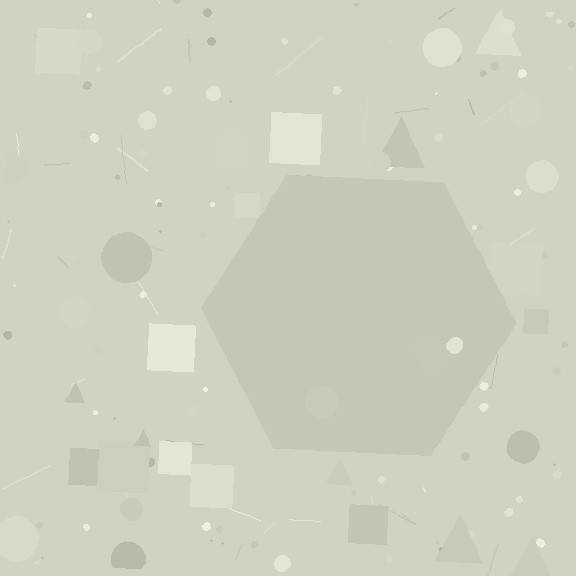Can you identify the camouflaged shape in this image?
The camouflaged shape is a hexagon.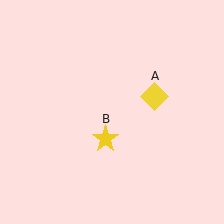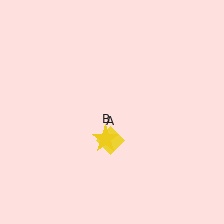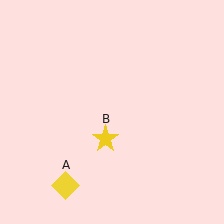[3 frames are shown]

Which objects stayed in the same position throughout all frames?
Yellow star (object B) remained stationary.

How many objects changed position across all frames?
1 object changed position: yellow diamond (object A).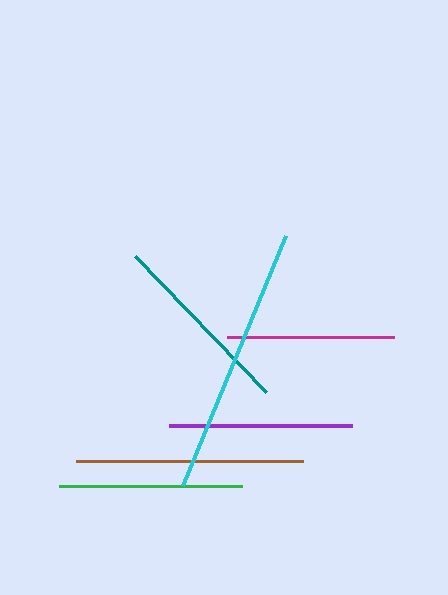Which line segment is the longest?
The cyan line is the longest at approximately 270 pixels.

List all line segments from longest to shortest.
From longest to shortest: cyan, brown, teal, purple, green, magenta.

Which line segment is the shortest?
The magenta line is the shortest at approximately 167 pixels.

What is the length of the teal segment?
The teal segment is approximately 189 pixels long.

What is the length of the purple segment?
The purple segment is approximately 183 pixels long.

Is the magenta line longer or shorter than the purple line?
The purple line is longer than the magenta line.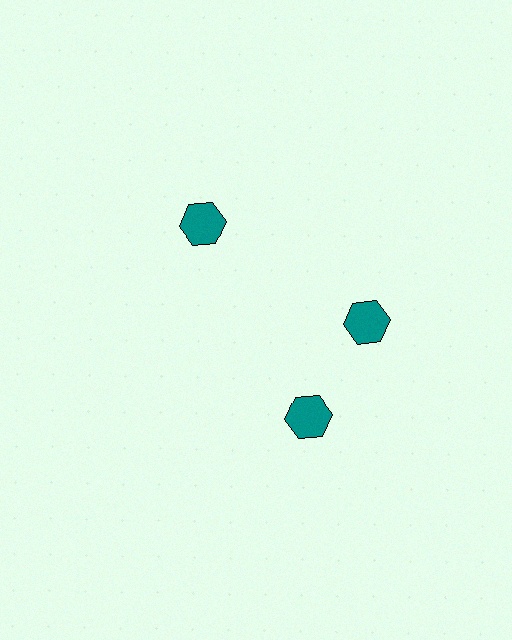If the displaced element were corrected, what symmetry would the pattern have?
It would have 3-fold rotational symmetry — the pattern would map onto itself every 120 degrees.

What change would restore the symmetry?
The symmetry would be restored by rotating it back into even spacing with its neighbors so that all 3 hexagons sit at equal angles and equal distance from the center.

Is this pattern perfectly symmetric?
No. The 3 teal hexagons are arranged in a ring, but one element near the 7 o'clock position is rotated out of alignment along the ring, breaking the 3-fold rotational symmetry.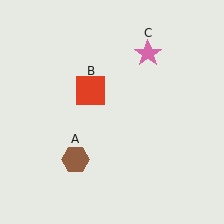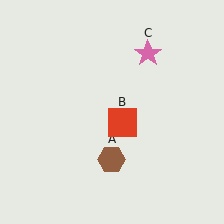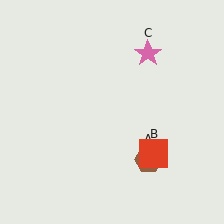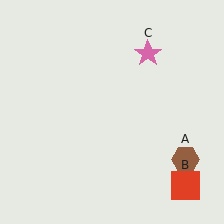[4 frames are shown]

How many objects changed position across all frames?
2 objects changed position: brown hexagon (object A), red square (object B).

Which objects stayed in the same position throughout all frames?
Pink star (object C) remained stationary.